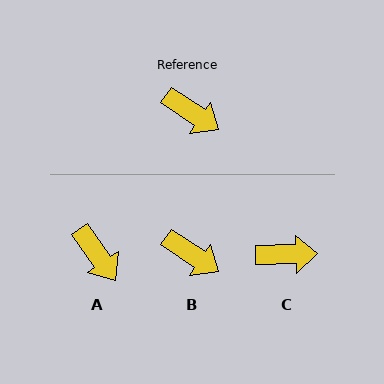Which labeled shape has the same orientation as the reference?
B.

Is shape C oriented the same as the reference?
No, it is off by about 34 degrees.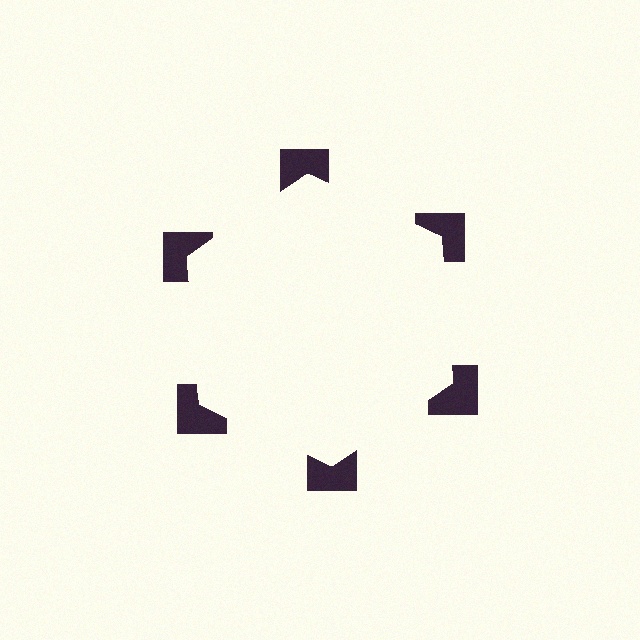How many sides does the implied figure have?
6 sides.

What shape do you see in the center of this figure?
An illusory hexagon — its edges are inferred from the aligned wedge cuts in the notched squares, not physically drawn.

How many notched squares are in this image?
There are 6 — one at each vertex of the illusory hexagon.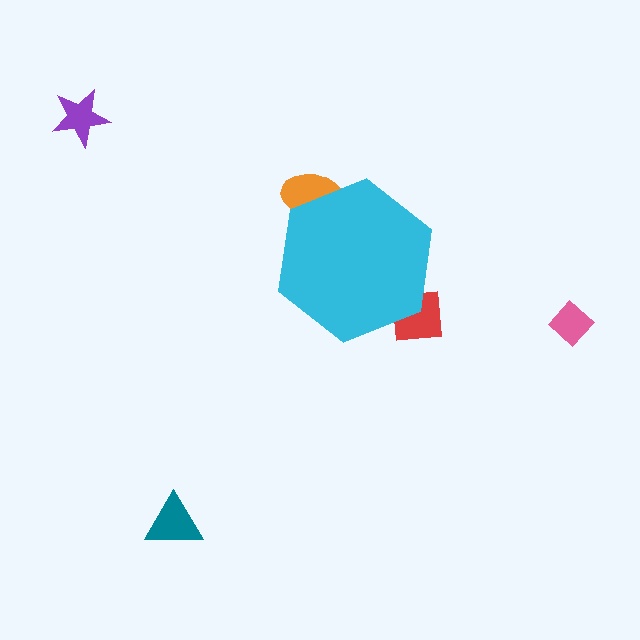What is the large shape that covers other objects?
A cyan hexagon.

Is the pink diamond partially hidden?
No, the pink diamond is fully visible.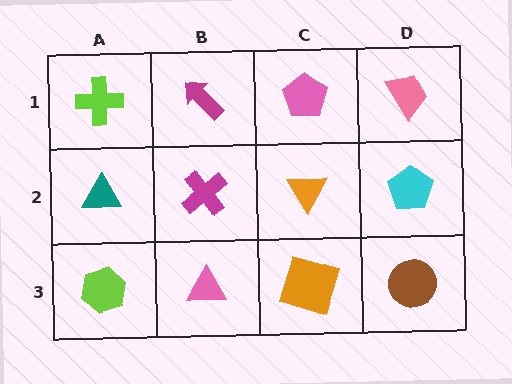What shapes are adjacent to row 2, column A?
A lime cross (row 1, column A), a lime hexagon (row 3, column A), a magenta cross (row 2, column B).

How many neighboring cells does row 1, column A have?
2.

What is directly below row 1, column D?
A cyan pentagon.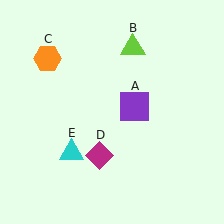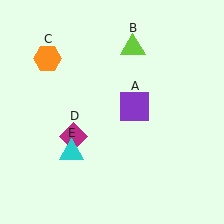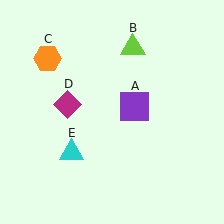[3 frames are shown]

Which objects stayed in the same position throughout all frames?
Purple square (object A) and lime triangle (object B) and orange hexagon (object C) and cyan triangle (object E) remained stationary.